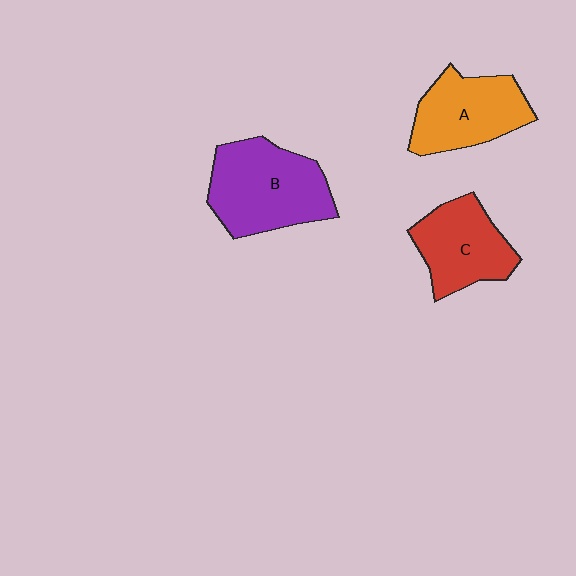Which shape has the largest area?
Shape B (purple).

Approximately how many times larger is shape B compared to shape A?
Approximately 1.3 times.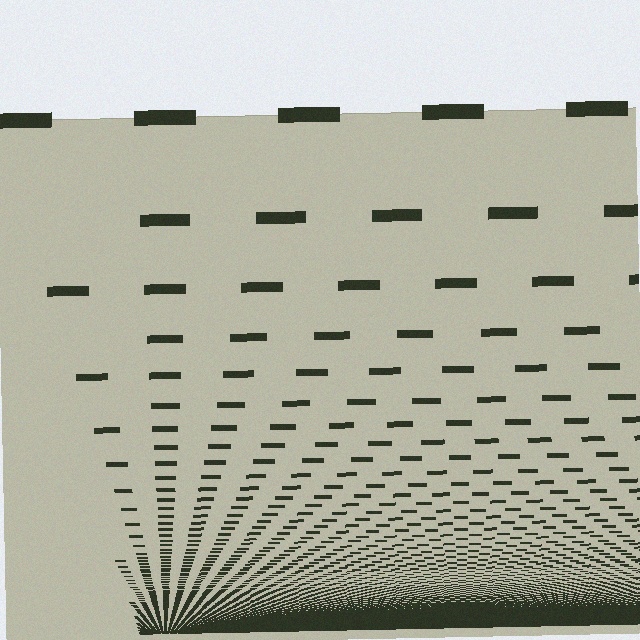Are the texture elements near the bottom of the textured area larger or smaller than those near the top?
Smaller. The gradient is inverted — elements near the bottom are smaller and denser.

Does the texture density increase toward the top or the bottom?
Density increases toward the bottom.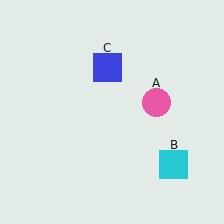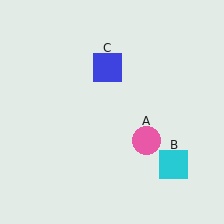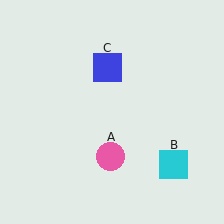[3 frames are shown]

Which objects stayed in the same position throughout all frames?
Cyan square (object B) and blue square (object C) remained stationary.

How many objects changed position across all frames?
1 object changed position: pink circle (object A).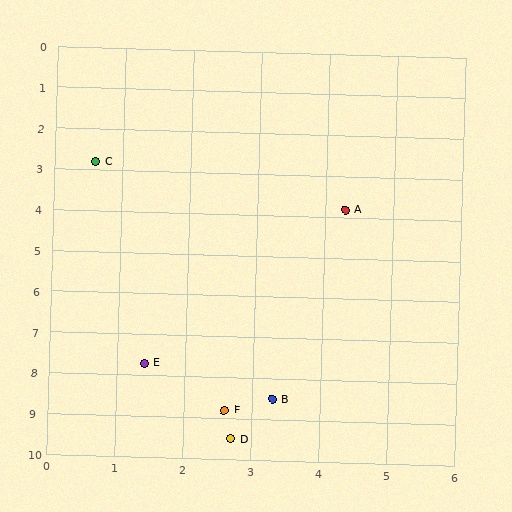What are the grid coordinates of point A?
Point A is at approximately (4.3, 3.8).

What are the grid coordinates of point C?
Point C is at approximately (0.6, 2.8).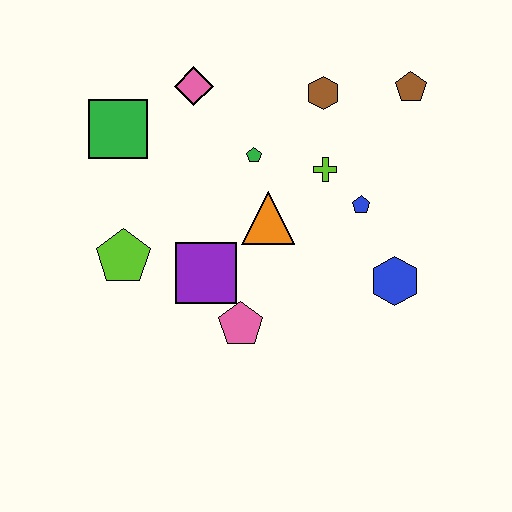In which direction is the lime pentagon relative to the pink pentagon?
The lime pentagon is to the left of the pink pentagon.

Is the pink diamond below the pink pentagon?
No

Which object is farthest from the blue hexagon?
The green square is farthest from the blue hexagon.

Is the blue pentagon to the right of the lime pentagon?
Yes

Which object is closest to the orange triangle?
The green pentagon is closest to the orange triangle.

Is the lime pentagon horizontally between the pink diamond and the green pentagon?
No